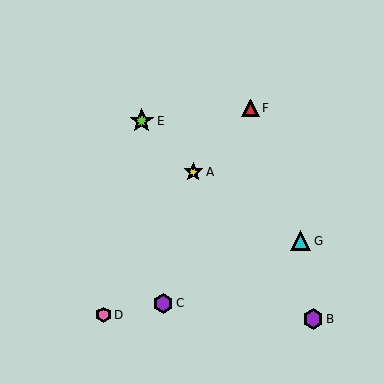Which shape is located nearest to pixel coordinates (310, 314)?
The purple hexagon (labeled B) at (313, 319) is nearest to that location.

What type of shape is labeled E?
Shape E is a lime star.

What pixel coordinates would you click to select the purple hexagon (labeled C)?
Click at (163, 303) to select the purple hexagon C.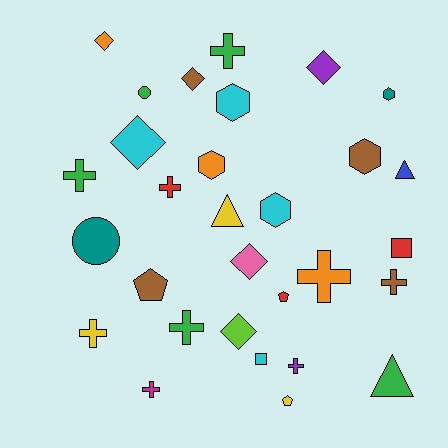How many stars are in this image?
There are no stars.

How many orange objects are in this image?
There are 3 orange objects.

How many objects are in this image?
There are 30 objects.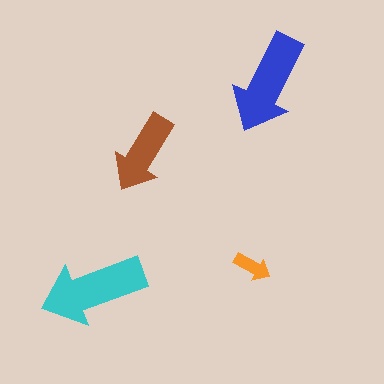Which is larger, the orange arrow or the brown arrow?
The brown one.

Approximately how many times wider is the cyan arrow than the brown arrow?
About 1.5 times wider.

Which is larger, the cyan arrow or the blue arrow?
The cyan one.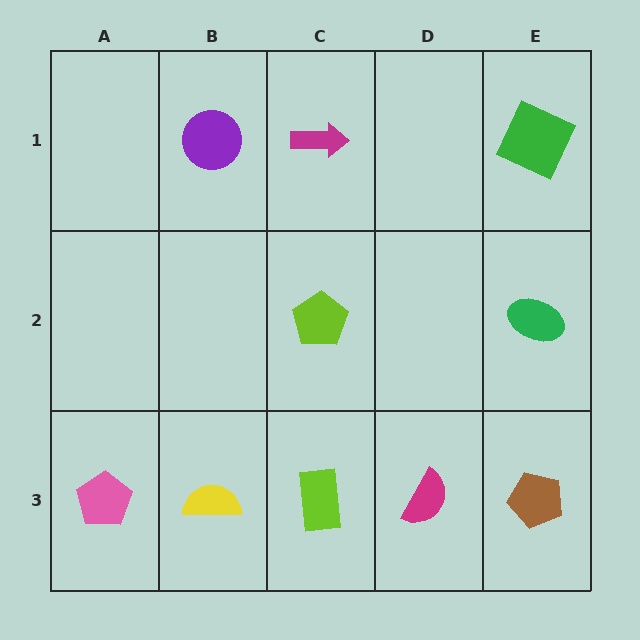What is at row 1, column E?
A green square.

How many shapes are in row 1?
3 shapes.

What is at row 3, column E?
A brown pentagon.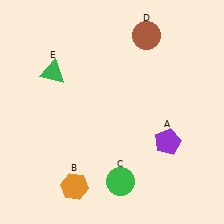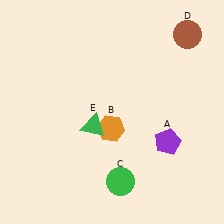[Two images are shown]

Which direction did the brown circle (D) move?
The brown circle (D) moved right.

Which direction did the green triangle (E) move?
The green triangle (E) moved down.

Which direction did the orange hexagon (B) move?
The orange hexagon (B) moved up.